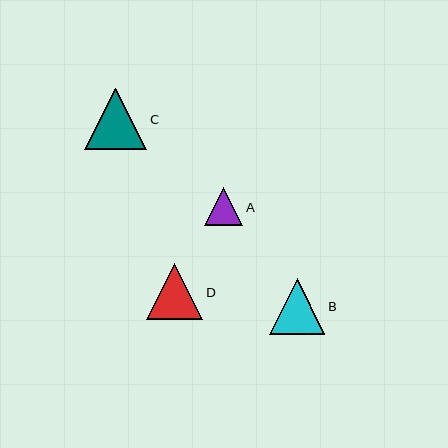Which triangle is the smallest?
Triangle A is the smallest with a size of approximately 38 pixels.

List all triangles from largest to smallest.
From largest to smallest: C, D, B, A.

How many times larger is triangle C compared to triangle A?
Triangle C is approximately 1.6 times the size of triangle A.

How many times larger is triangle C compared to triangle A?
Triangle C is approximately 1.6 times the size of triangle A.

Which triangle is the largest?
Triangle C is the largest with a size of approximately 62 pixels.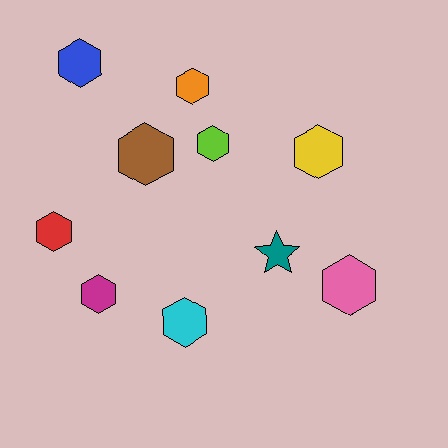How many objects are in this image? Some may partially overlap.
There are 10 objects.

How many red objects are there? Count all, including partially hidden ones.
There is 1 red object.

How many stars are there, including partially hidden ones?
There is 1 star.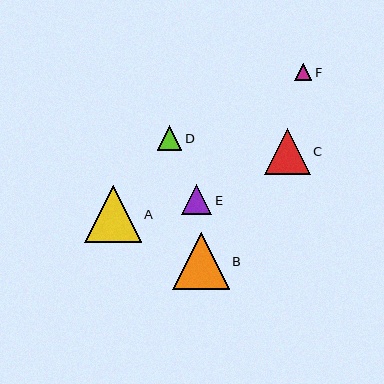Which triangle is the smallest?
Triangle F is the smallest with a size of approximately 17 pixels.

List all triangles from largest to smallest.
From largest to smallest: A, B, C, E, D, F.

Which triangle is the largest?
Triangle A is the largest with a size of approximately 57 pixels.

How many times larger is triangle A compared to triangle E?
Triangle A is approximately 1.9 times the size of triangle E.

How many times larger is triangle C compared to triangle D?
Triangle C is approximately 1.9 times the size of triangle D.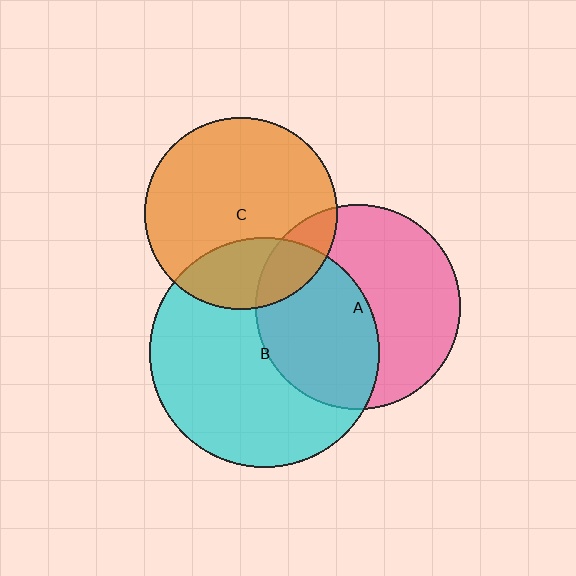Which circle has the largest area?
Circle B (cyan).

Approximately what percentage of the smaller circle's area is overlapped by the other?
Approximately 25%.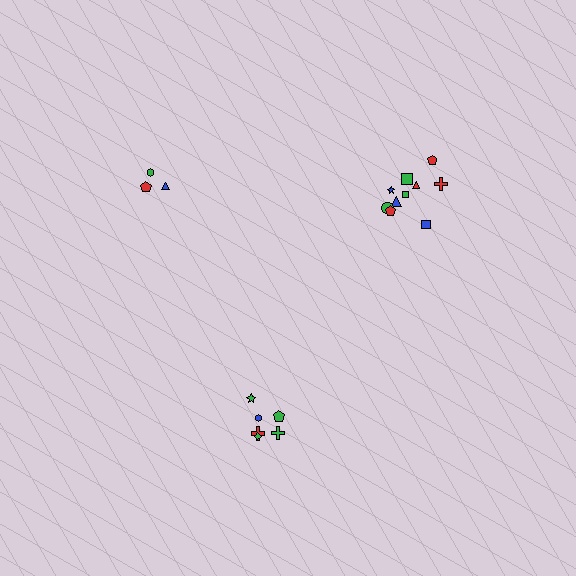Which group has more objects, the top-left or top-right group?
The top-right group.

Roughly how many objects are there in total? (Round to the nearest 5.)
Roughly 20 objects in total.